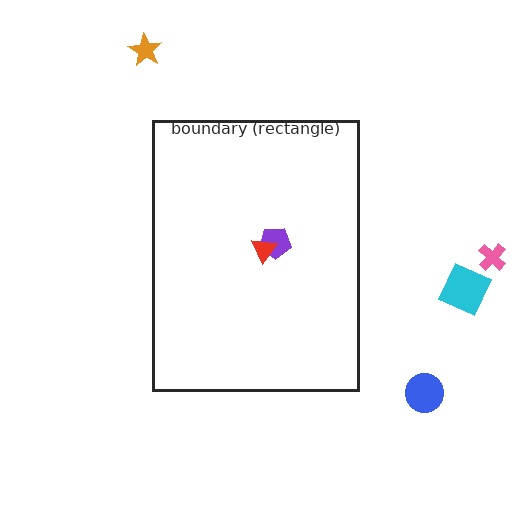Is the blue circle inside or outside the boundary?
Outside.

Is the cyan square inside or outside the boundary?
Outside.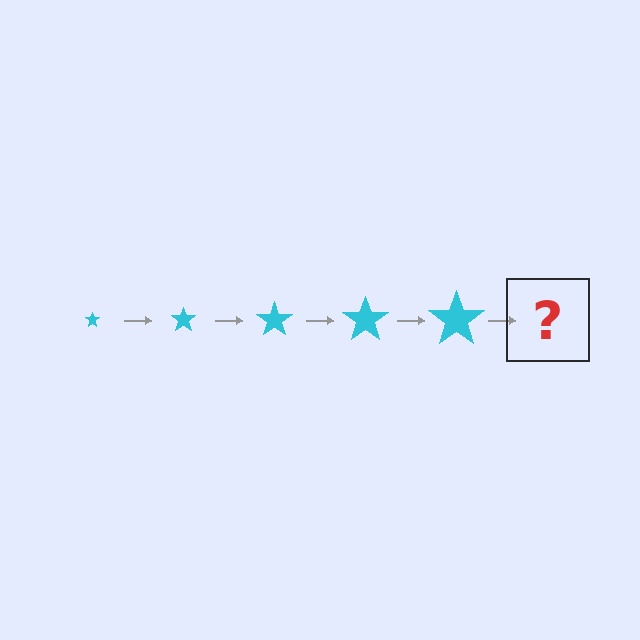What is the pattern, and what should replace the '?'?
The pattern is that the star gets progressively larger each step. The '?' should be a cyan star, larger than the previous one.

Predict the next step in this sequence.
The next step is a cyan star, larger than the previous one.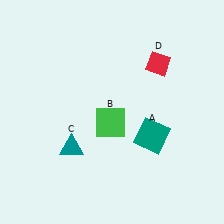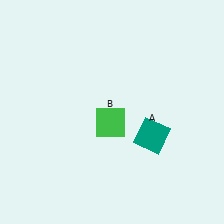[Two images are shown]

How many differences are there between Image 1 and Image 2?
There are 2 differences between the two images.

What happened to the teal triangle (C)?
The teal triangle (C) was removed in Image 2. It was in the bottom-left area of Image 1.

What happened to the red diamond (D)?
The red diamond (D) was removed in Image 2. It was in the top-right area of Image 1.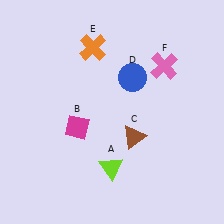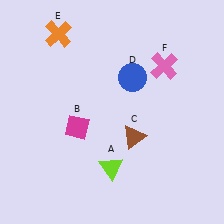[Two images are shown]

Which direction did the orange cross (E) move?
The orange cross (E) moved left.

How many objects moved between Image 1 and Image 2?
1 object moved between the two images.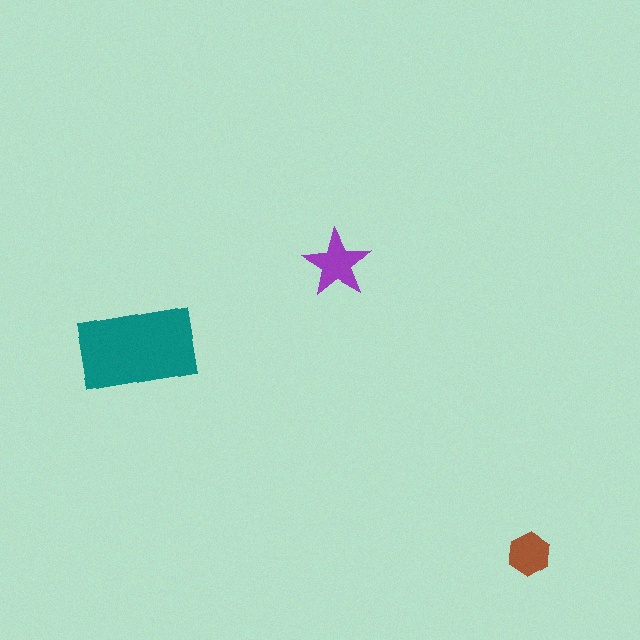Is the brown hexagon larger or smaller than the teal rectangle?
Smaller.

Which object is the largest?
The teal rectangle.